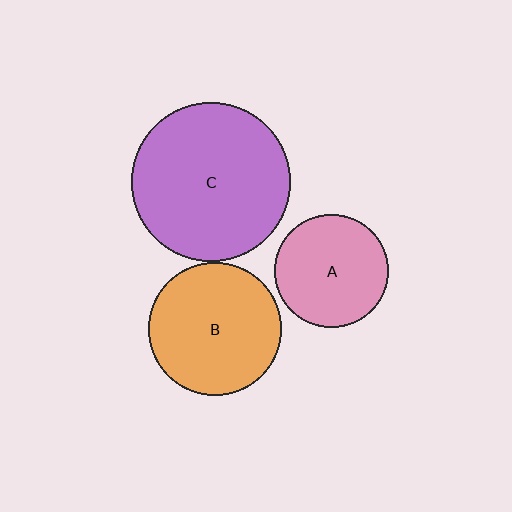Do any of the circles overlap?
No, none of the circles overlap.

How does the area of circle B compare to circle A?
Approximately 1.4 times.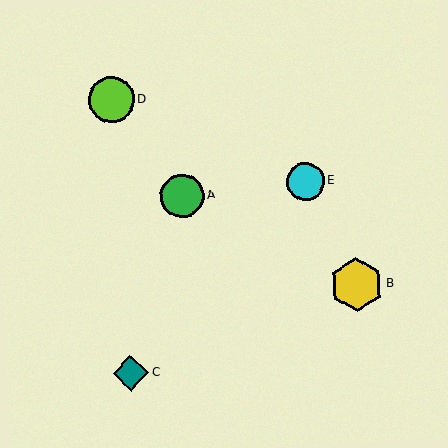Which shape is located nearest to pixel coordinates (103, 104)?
The lime circle (labeled D) at (111, 100) is nearest to that location.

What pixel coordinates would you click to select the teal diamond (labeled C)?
Click at (131, 373) to select the teal diamond C.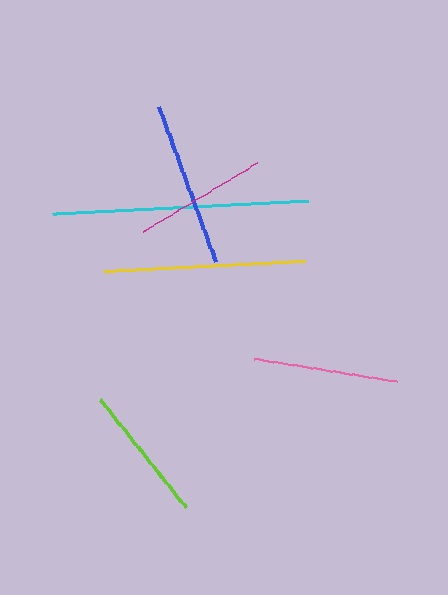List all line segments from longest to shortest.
From longest to shortest: cyan, yellow, blue, pink, lime, magenta.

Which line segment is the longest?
The cyan line is the longest at approximately 256 pixels.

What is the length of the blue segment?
The blue segment is approximately 165 pixels long.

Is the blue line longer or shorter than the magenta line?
The blue line is longer than the magenta line.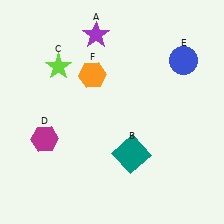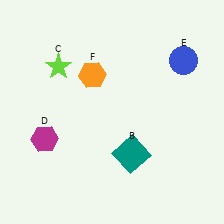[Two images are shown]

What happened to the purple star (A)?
The purple star (A) was removed in Image 2. It was in the top-left area of Image 1.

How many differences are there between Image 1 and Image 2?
There is 1 difference between the two images.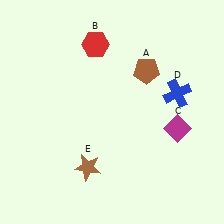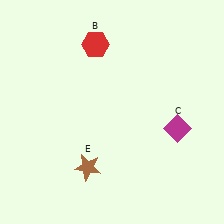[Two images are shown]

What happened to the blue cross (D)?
The blue cross (D) was removed in Image 2. It was in the top-right area of Image 1.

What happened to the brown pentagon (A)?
The brown pentagon (A) was removed in Image 2. It was in the top-right area of Image 1.